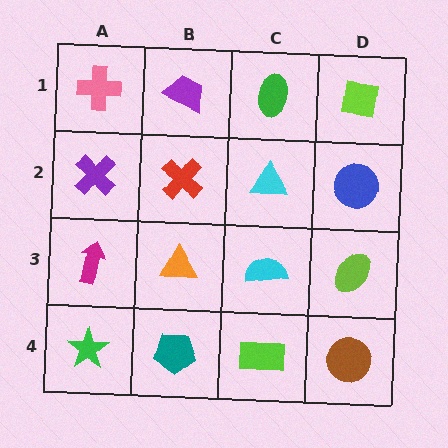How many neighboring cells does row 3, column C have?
4.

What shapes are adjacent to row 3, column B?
A red cross (row 2, column B), a teal pentagon (row 4, column B), a magenta arrow (row 3, column A), a cyan semicircle (row 3, column C).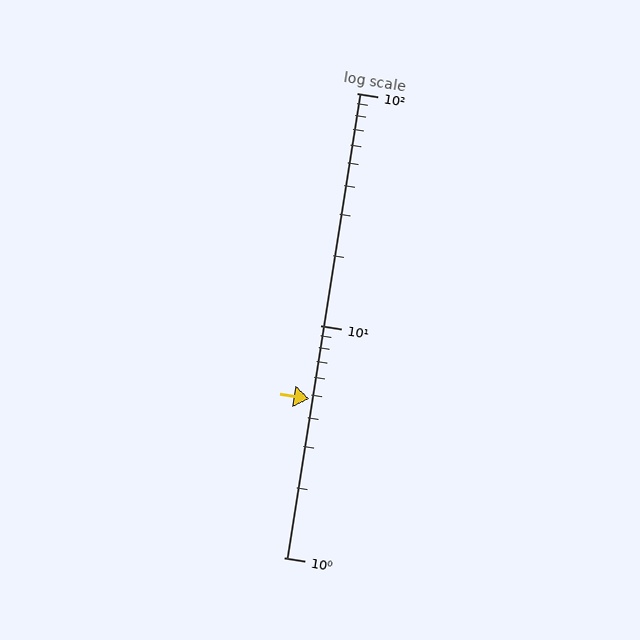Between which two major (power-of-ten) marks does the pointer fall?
The pointer is between 1 and 10.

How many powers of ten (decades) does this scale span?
The scale spans 2 decades, from 1 to 100.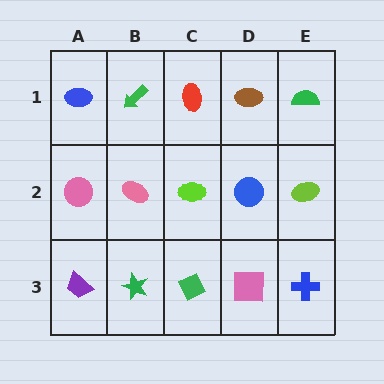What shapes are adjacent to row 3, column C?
A lime ellipse (row 2, column C), a green star (row 3, column B), a pink square (row 3, column D).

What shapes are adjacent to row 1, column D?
A blue circle (row 2, column D), a red ellipse (row 1, column C), a green semicircle (row 1, column E).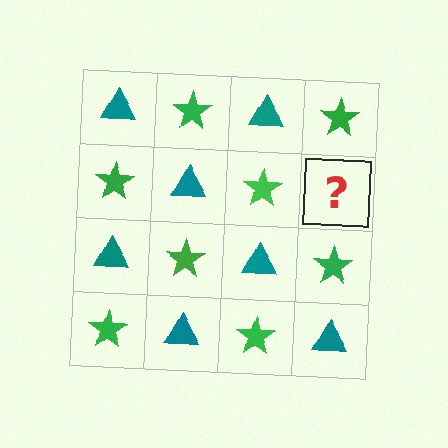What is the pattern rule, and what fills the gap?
The rule is that it alternates teal triangle and green star in a checkerboard pattern. The gap should be filled with a teal triangle.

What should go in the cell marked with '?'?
The missing cell should contain a teal triangle.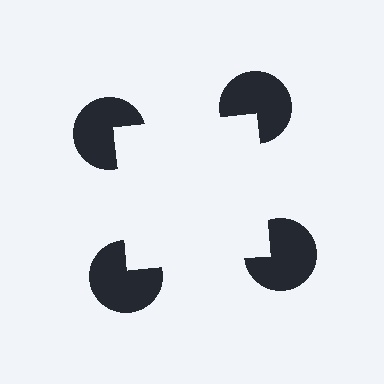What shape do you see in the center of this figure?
An illusory square — its edges are inferred from the aligned wedge cuts in the pac-man discs, not physically drawn.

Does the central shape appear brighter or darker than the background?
It typically appears slightly brighter than the background, even though no actual brightness change is drawn.